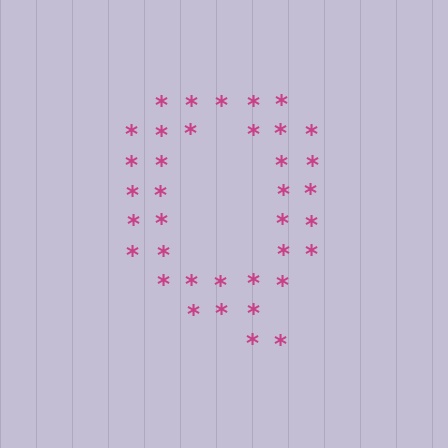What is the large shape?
The large shape is the letter Q.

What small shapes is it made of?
It is made of small asterisks.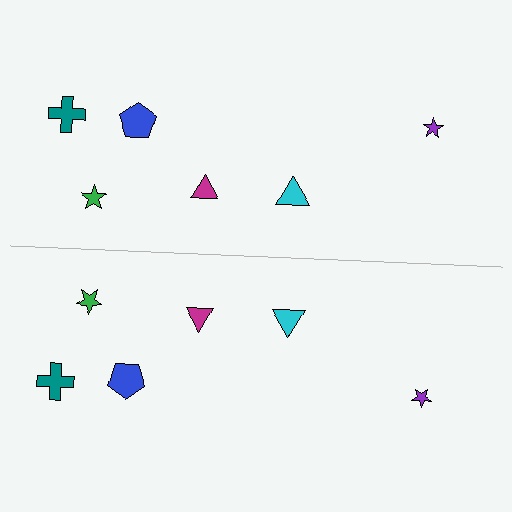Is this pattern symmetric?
Yes, this pattern has bilateral (reflection) symmetry.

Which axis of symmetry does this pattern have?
The pattern has a horizontal axis of symmetry running through the center of the image.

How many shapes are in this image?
There are 12 shapes in this image.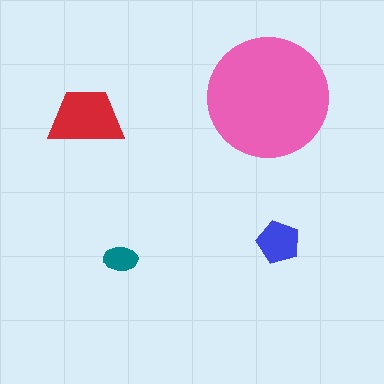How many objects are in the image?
There are 4 objects in the image.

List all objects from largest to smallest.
The pink circle, the red trapezoid, the blue pentagon, the teal ellipse.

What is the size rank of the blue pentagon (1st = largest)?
3rd.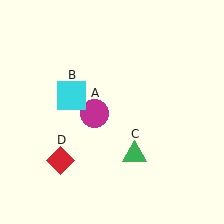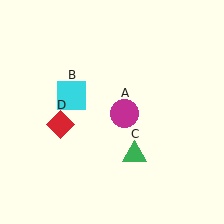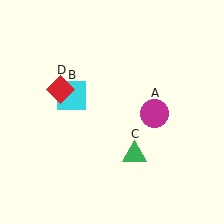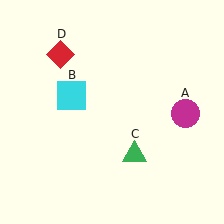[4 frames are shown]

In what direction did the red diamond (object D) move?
The red diamond (object D) moved up.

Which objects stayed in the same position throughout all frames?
Cyan square (object B) and green triangle (object C) remained stationary.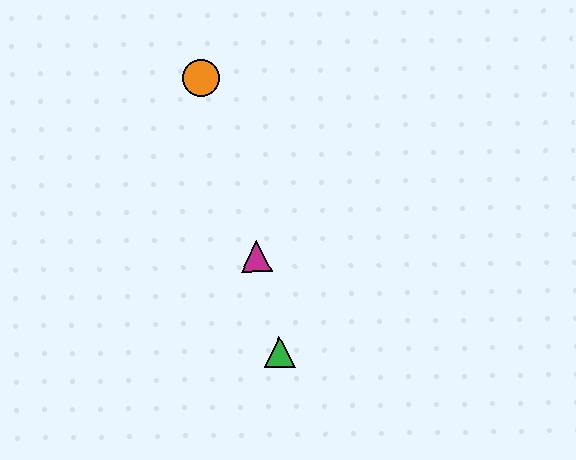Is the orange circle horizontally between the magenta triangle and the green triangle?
No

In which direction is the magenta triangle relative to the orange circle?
The magenta triangle is below the orange circle.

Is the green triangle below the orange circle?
Yes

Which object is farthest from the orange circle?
The green triangle is farthest from the orange circle.